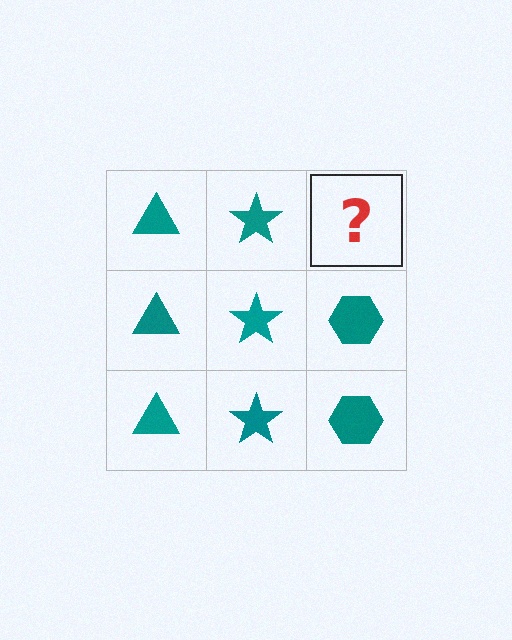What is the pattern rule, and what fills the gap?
The rule is that each column has a consistent shape. The gap should be filled with a teal hexagon.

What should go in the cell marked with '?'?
The missing cell should contain a teal hexagon.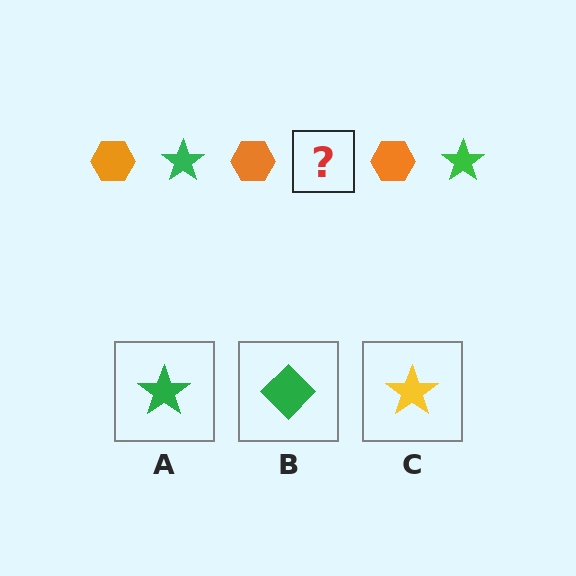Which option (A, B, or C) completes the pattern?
A.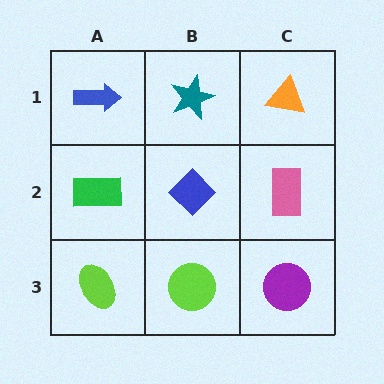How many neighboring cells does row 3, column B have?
3.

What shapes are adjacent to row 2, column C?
An orange triangle (row 1, column C), a purple circle (row 3, column C), a blue diamond (row 2, column B).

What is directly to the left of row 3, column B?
A lime ellipse.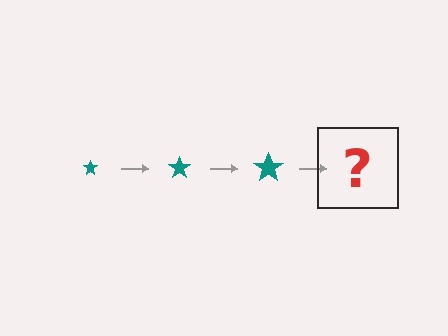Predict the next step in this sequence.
The next step is a teal star, larger than the previous one.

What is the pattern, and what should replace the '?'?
The pattern is that the star gets progressively larger each step. The '?' should be a teal star, larger than the previous one.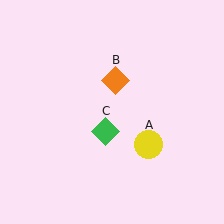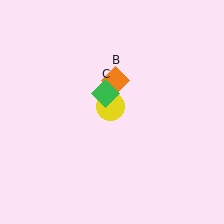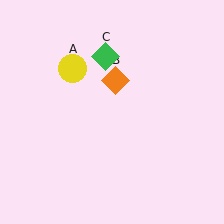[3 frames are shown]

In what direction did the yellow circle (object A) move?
The yellow circle (object A) moved up and to the left.